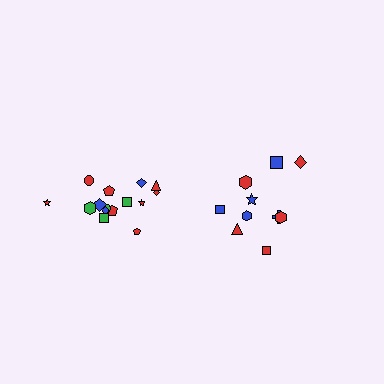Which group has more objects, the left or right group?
The left group.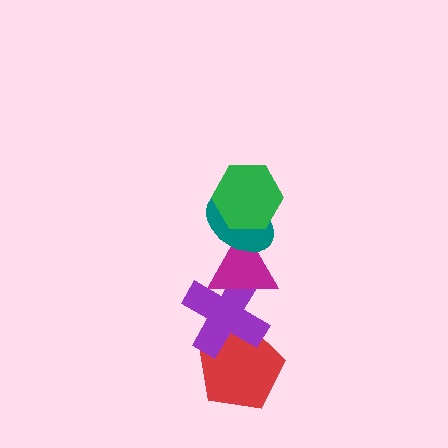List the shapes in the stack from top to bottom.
From top to bottom: the green hexagon, the teal ellipse, the magenta triangle, the purple cross, the red pentagon.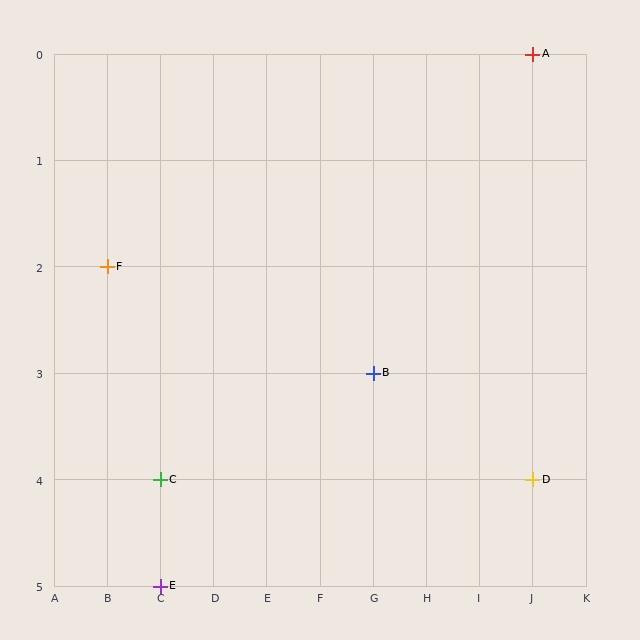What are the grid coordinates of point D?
Point D is at grid coordinates (J, 4).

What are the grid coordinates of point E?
Point E is at grid coordinates (C, 5).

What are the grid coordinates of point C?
Point C is at grid coordinates (C, 4).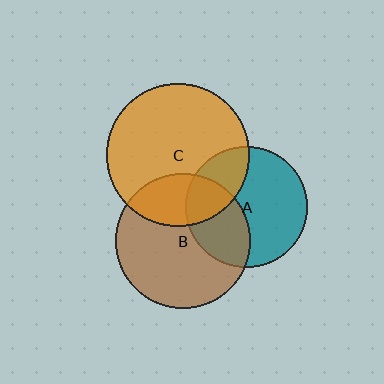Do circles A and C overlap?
Yes.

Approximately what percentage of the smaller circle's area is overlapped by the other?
Approximately 30%.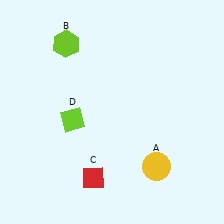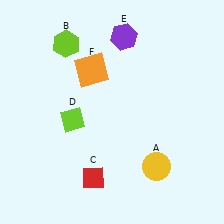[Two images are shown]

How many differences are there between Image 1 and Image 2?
There are 2 differences between the two images.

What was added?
A purple hexagon (E), an orange square (F) were added in Image 2.